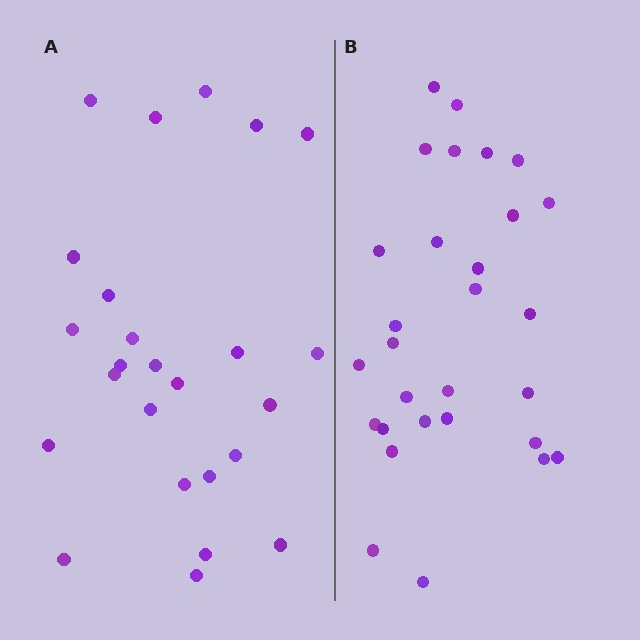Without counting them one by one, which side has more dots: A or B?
Region B (the right region) has more dots.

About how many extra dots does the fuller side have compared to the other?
Region B has about 4 more dots than region A.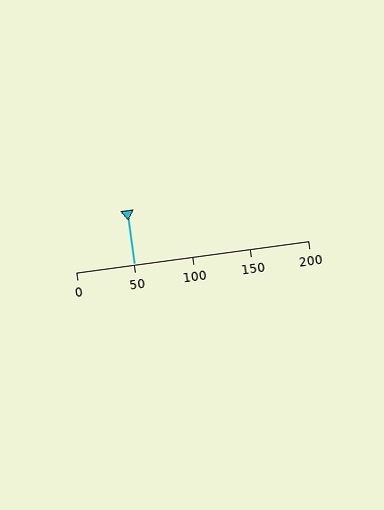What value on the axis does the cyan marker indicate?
The marker indicates approximately 50.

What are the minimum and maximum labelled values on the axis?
The axis runs from 0 to 200.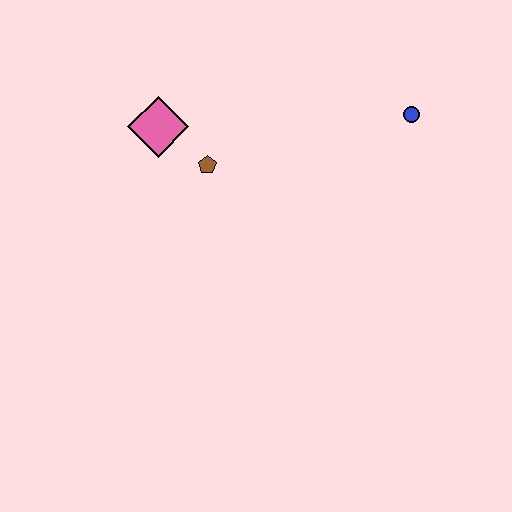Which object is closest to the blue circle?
The brown pentagon is closest to the blue circle.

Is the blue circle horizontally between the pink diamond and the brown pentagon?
No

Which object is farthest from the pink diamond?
The blue circle is farthest from the pink diamond.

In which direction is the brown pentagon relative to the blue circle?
The brown pentagon is to the left of the blue circle.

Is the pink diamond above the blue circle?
No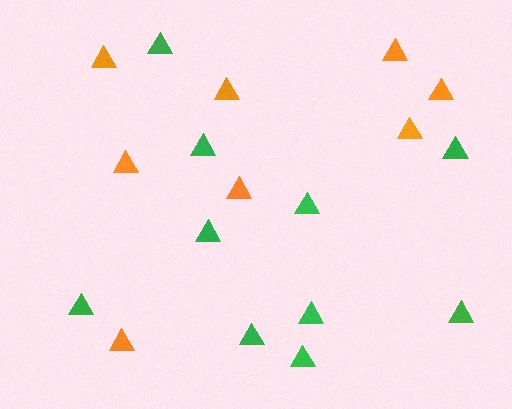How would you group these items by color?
There are 2 groups: one group of green triangles (10) and one group of orange triangles (8).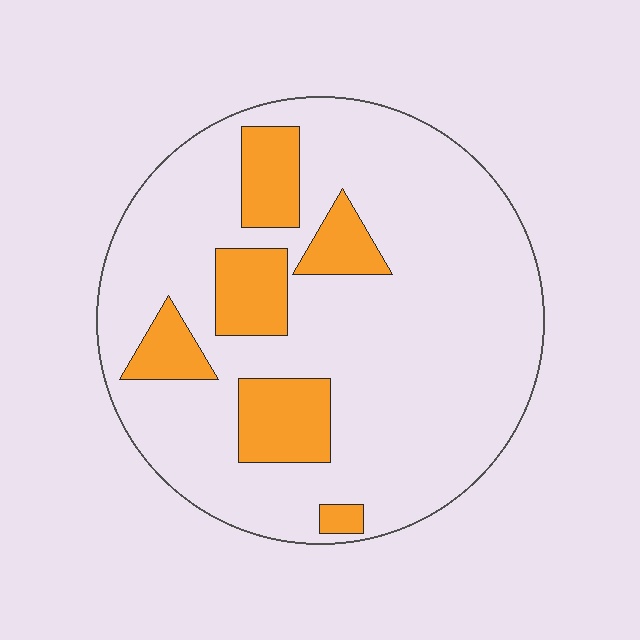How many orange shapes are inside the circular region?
6.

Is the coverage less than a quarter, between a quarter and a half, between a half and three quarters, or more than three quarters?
Less than a quarter.